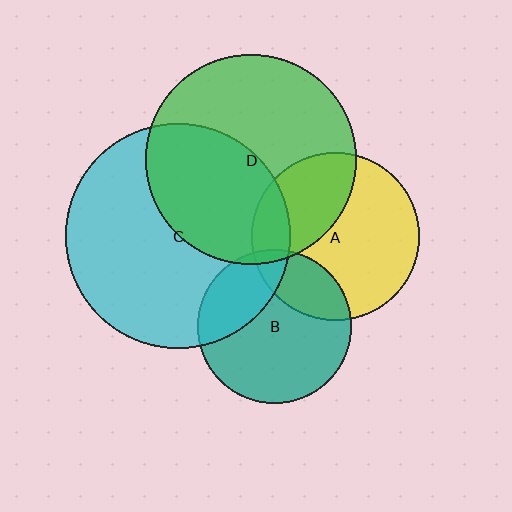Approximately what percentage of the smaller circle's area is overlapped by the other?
Approximately 5%.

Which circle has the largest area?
Circle C (cyan).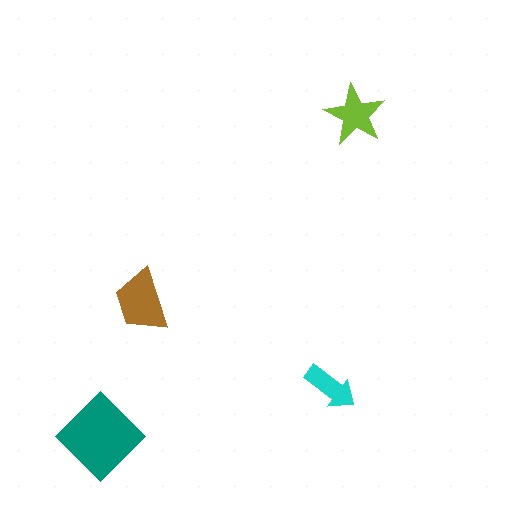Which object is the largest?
The teal diamond.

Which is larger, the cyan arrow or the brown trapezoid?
The brown trapezoid.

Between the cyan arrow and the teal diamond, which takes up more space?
The teal diamond.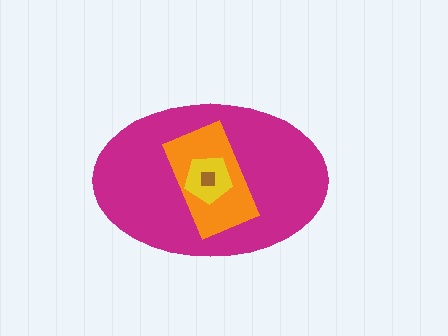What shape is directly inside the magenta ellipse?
The orange rectangle.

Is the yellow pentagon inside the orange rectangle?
Yes.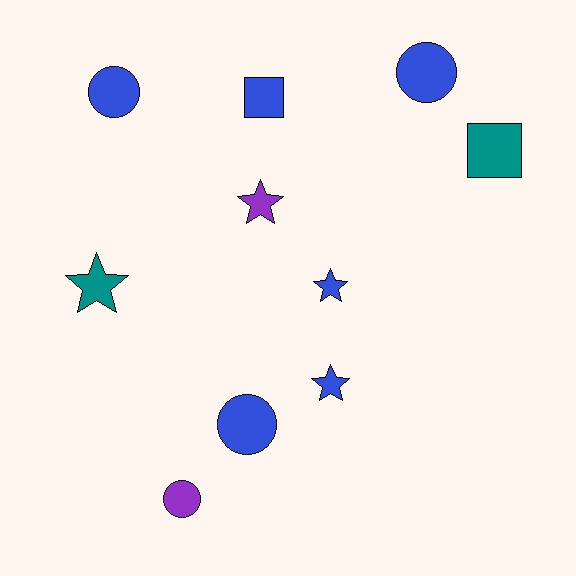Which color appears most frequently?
Blue, with 6 objects.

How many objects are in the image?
There are 10 objects.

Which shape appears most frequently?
Circle, with 4 objects.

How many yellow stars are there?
There are no yellow stars.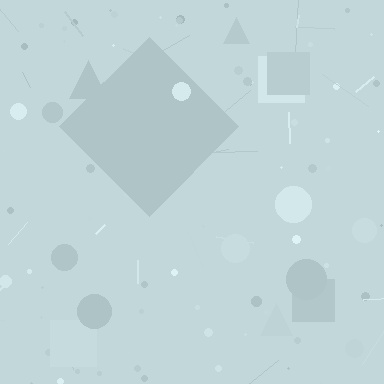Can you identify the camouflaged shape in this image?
The camouflaged shape is a diamond.